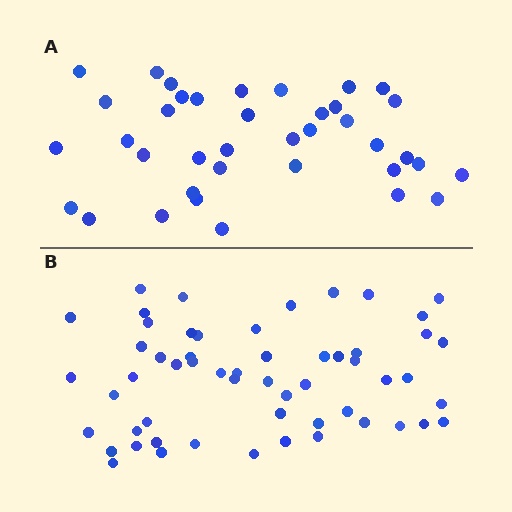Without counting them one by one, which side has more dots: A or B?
Region B (the bottom region) has more dots.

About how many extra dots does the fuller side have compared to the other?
Region B has approximately 20 more dots than region A.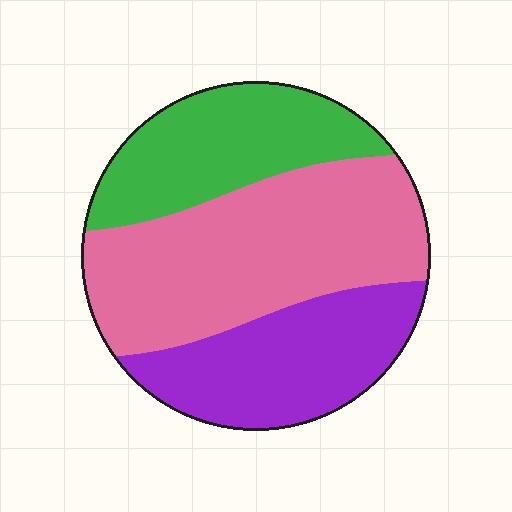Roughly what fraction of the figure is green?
Green takes up about one quarter (1/4) of the figure.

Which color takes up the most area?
Pink, at roughly 45%.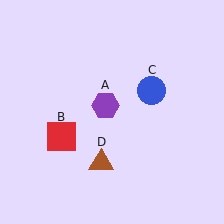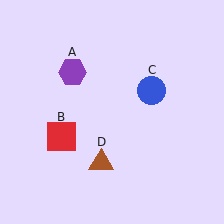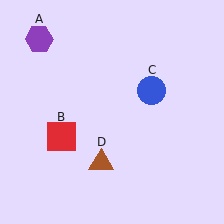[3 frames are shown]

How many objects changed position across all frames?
1 object changed position: purple hexagon (object A).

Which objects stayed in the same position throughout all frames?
Red square (object B) and blue circle (object C) and brown triangle (object D) remained stationary.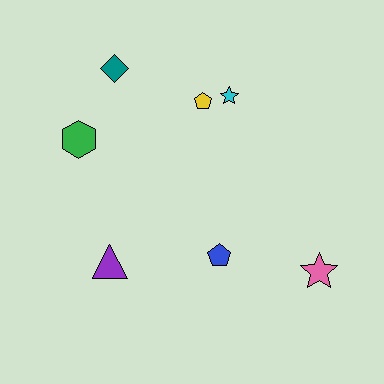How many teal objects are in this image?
There is 1 teal object.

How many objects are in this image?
There are 7 objects.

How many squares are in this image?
There are no squares.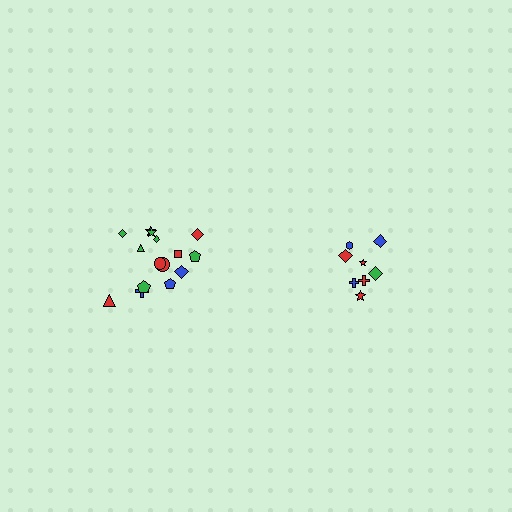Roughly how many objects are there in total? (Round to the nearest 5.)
Roughly 25 objects in total.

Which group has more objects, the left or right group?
The left group.